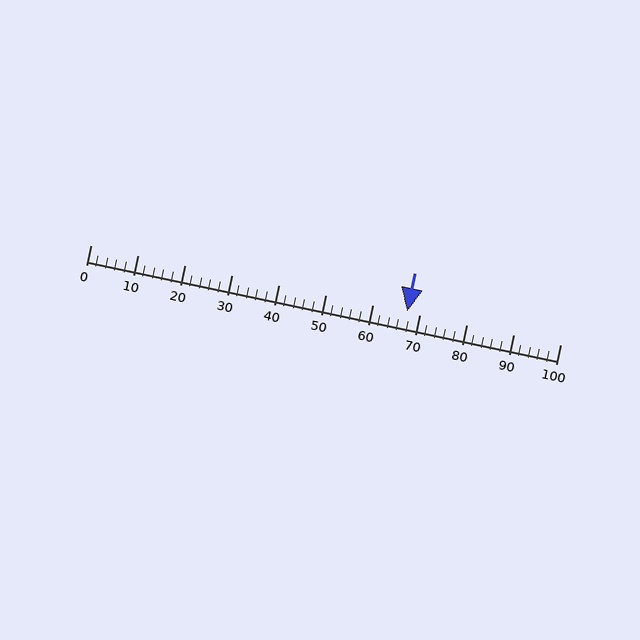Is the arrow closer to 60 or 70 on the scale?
The arrow is closer to 70.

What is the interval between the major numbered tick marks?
The major tick marks are spaced 10 units apart.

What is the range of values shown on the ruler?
The ruler shows values from 0 to 100.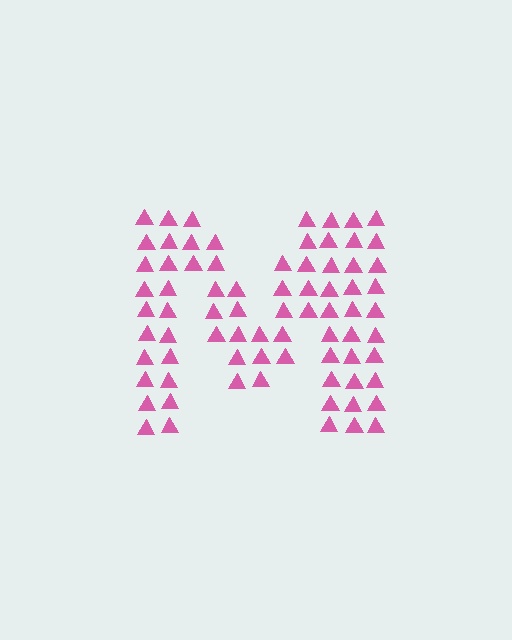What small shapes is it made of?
It is made of small triangles.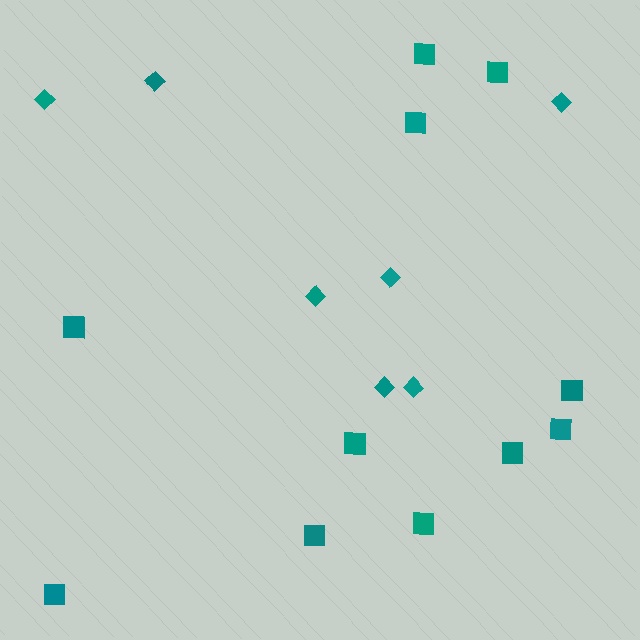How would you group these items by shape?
There are 2 groups: one group of diamonds (7) and one group of squares (11).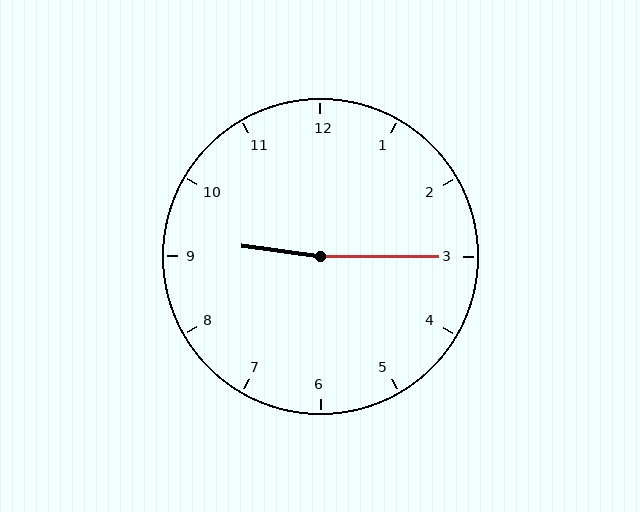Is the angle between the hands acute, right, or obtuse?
It is obtuse.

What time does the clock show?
9:15.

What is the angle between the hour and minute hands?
Approximately 172 degrees.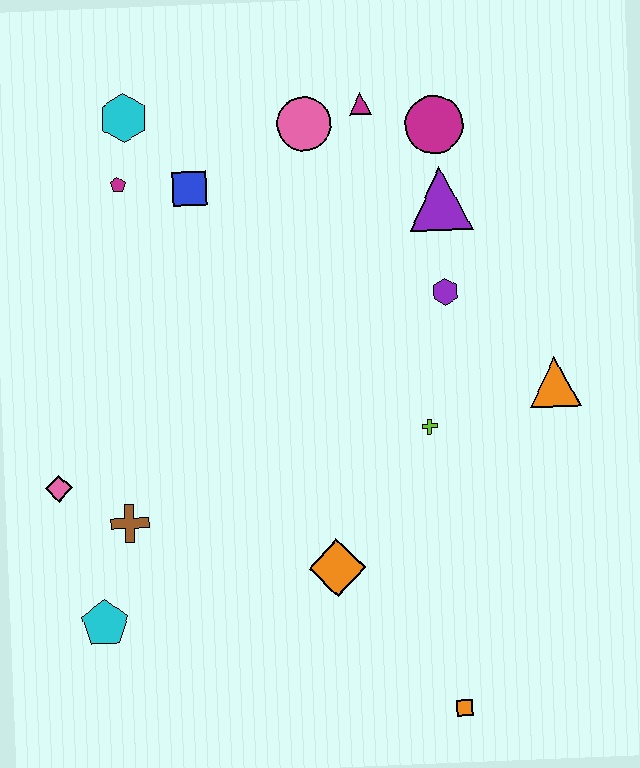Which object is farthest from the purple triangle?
The cyan pentagon is farthest from the purple triangle.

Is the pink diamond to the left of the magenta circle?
Yes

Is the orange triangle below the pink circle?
Yes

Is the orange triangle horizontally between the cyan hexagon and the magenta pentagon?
No